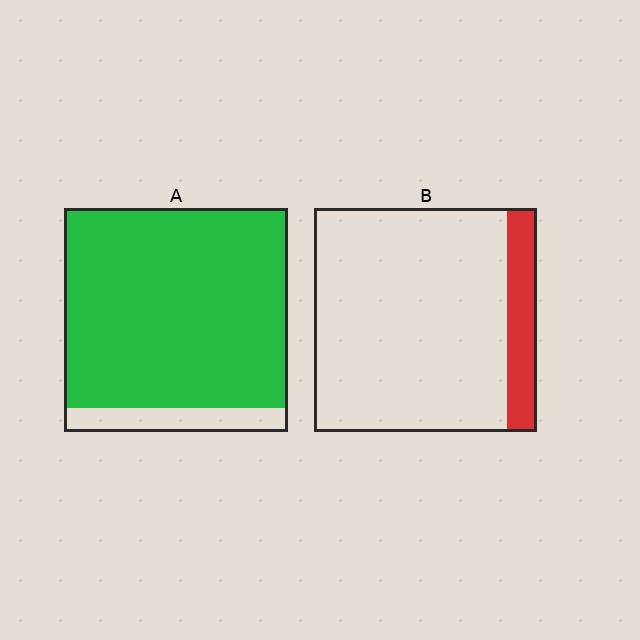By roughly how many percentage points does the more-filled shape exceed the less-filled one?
By roughly 75 percentage points (A over B).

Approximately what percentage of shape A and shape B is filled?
A is approximately 90% and B is approximately 15%.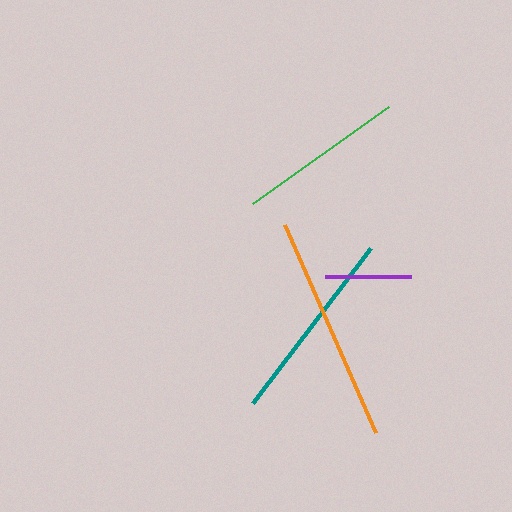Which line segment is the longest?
The orange line is the longest at approximately 227 pixels.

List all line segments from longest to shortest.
From longest to shortest: orange, teal, green, purple.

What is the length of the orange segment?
The orange segment is approximately 227 pixels long.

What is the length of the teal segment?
The teal segment is approximately 195 pixels long.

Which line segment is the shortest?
The purple line is the shortest at approximately 86 pixels.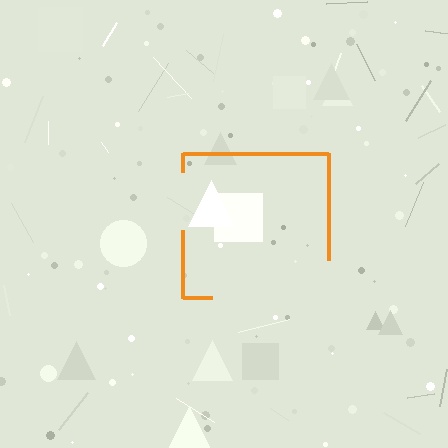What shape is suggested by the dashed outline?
The dashed outline suggests a square.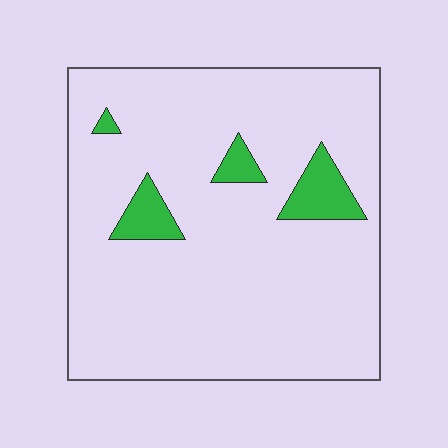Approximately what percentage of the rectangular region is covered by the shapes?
Approximately 10%.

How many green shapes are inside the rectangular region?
4.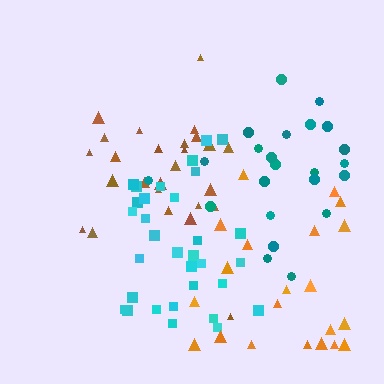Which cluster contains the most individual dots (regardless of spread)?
Cyan (32).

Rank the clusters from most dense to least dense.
teal, cyan, brown, orange.